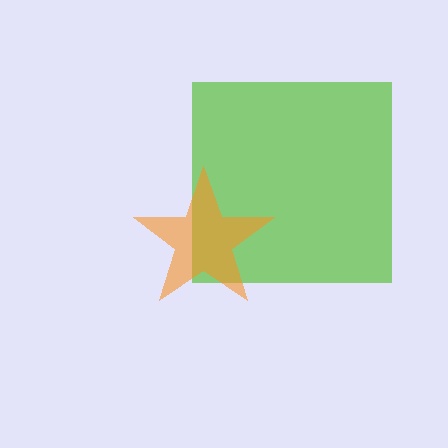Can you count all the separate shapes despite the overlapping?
Yes, there are 2 separate shapes.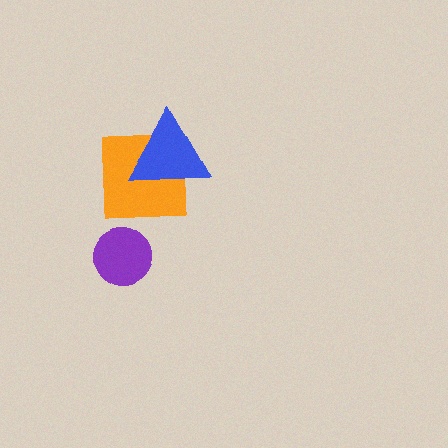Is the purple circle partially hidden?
No, no other shape covers it.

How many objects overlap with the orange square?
1 object overlaps with the orange square.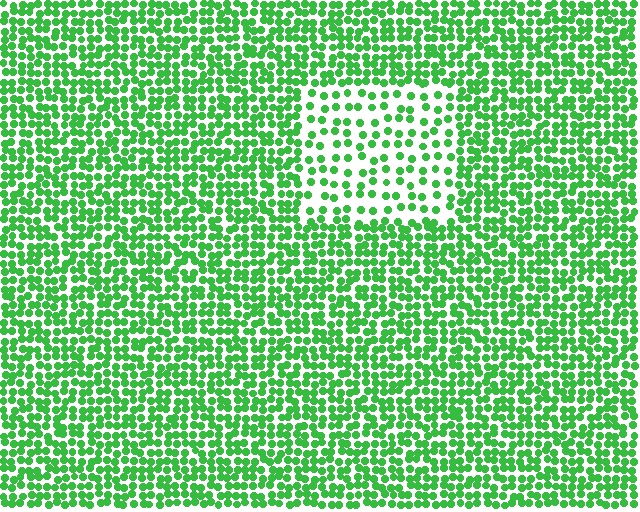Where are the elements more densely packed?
The elements are more densely packed outside the rectangle boundary.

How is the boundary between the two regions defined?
The boundary is defined by a change in element density (approximately 2.2x ratio). All elements are the same color, size, and shape.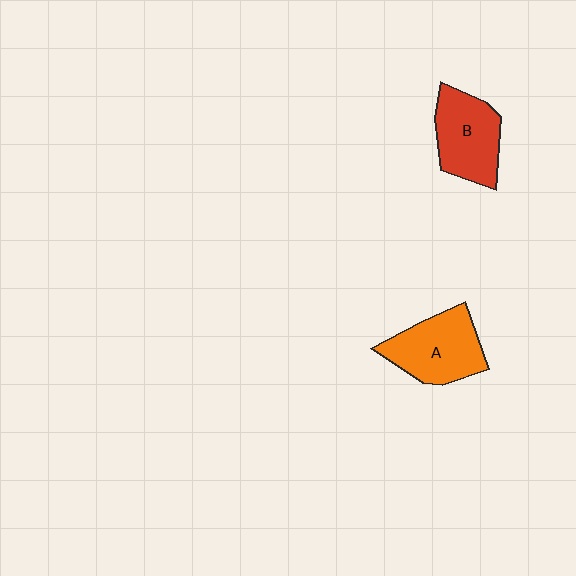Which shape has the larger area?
Shape A (orange).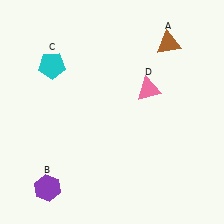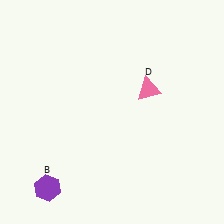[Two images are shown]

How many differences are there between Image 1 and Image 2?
There are 2 differences between the two images.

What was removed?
The brown triangle (A), the cyan pentagon (C) were removed in Image 2.